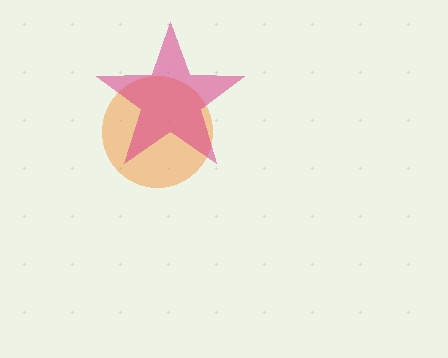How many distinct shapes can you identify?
There are 2 distinct shapes: an orange circle, a magenta star.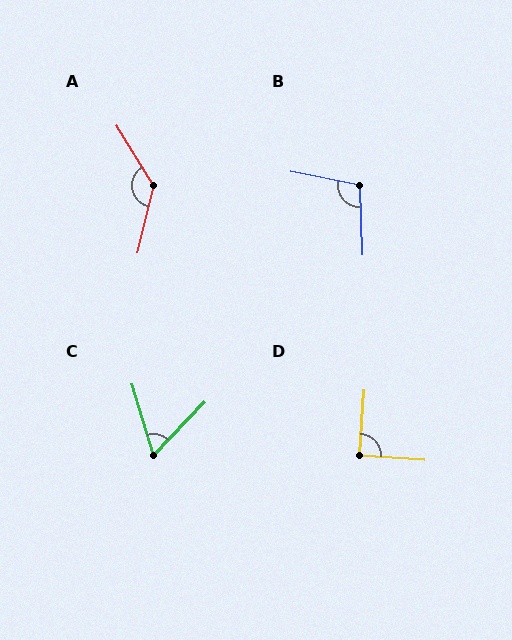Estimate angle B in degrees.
Approximately 104 degrees.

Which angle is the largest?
A, at approximately 134 degrees.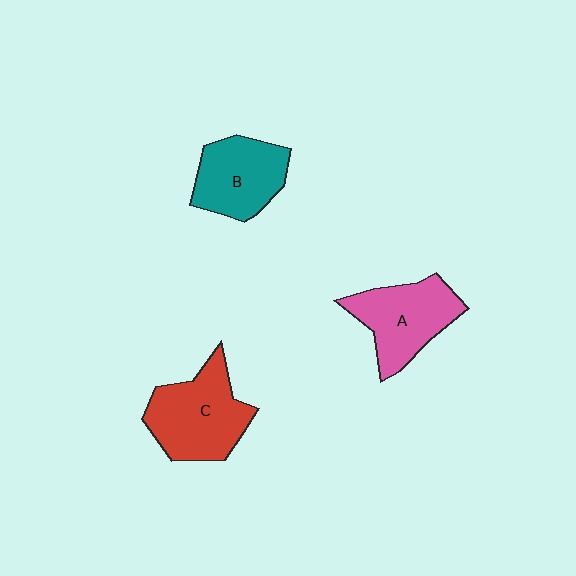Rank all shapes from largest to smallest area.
From largest to smallest: C (red), A (pink), B (teal).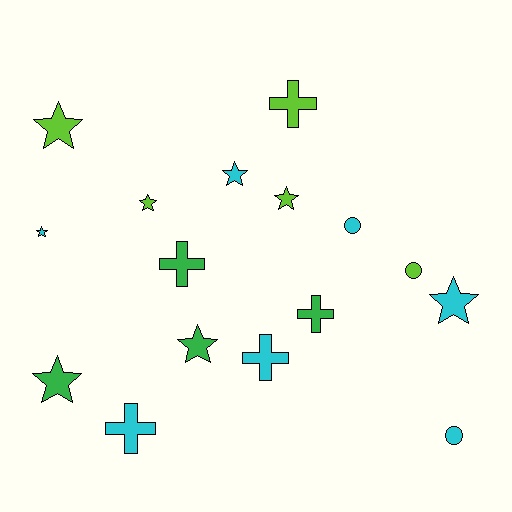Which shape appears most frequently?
Star, with 8 objects.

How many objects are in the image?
There are 16 objects.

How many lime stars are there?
There are 3 lime stars.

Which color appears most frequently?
Cyan, with 7 objects.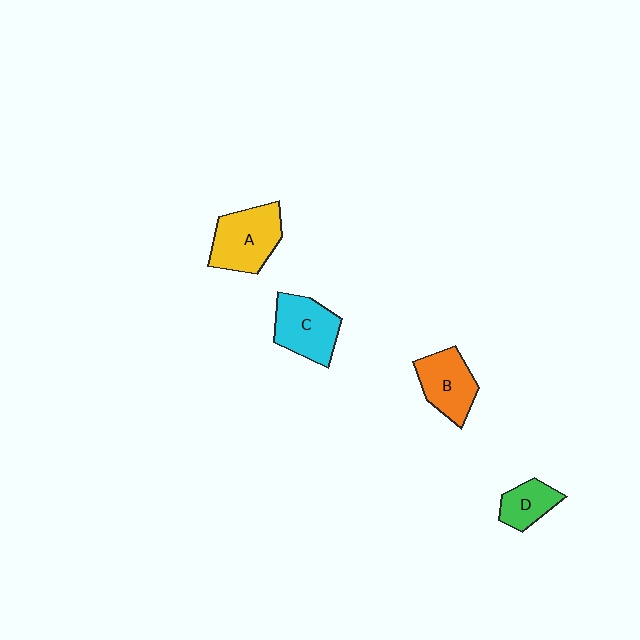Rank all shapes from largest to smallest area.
From largest to smallest: A (yellow), C (cyan), B (orange), D (green).